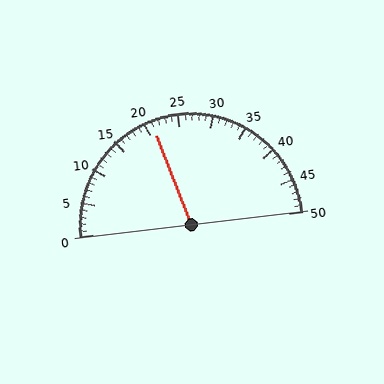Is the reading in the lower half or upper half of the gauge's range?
The reading is in the lower half of the range (0 to 50).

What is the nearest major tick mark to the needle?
The nearest major tick mark is 20.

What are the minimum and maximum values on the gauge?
The gauge ranges from 0 to 50.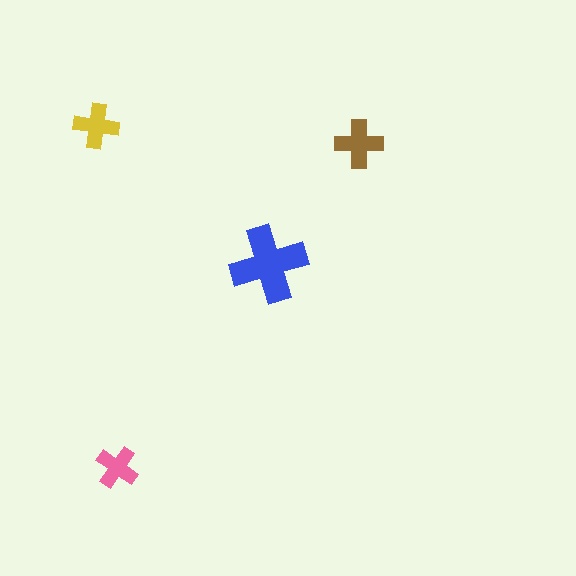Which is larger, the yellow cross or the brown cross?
The brown one.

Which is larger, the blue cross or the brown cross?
The blue one.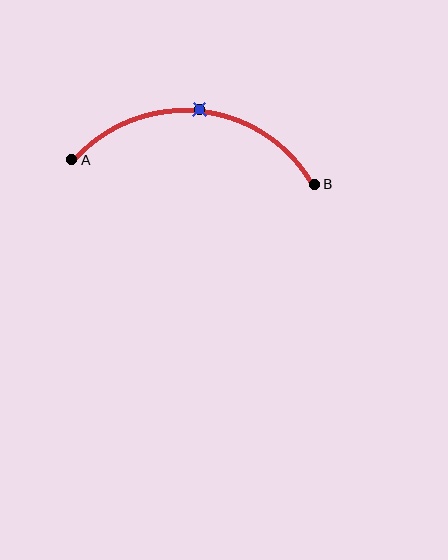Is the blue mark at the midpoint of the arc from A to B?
Yes. The blue mark lies on the arc at equal arc-length from both A and B — it is the arc midpoint.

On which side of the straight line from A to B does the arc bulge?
The arc bulges above the straight line connecting A and B.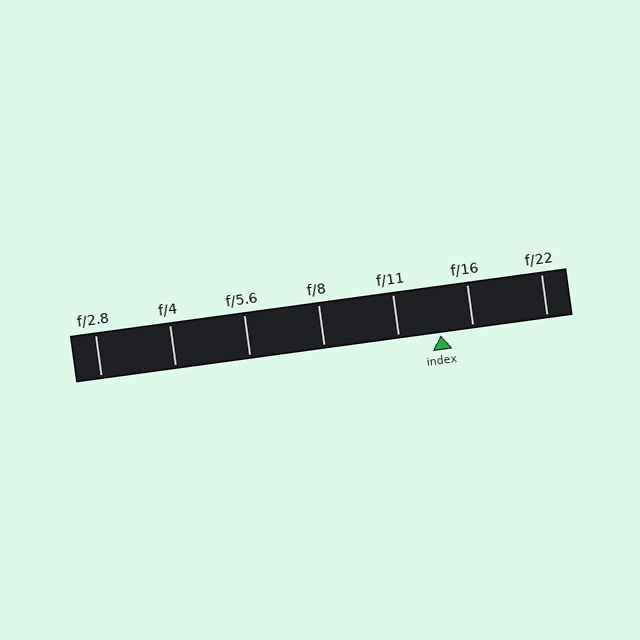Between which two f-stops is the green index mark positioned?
The index mark is between f/11 and f/16.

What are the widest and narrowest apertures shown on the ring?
The widest aperture shown is f/2.8 and the narrowest is f/22.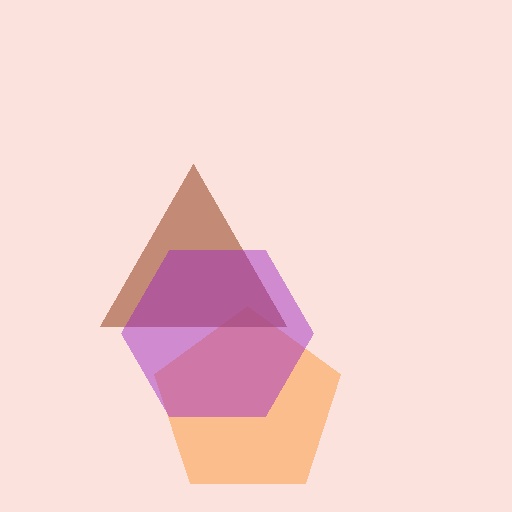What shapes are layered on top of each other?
The layered shapes are: an orange pentagon, a brown triangle, a purple hexagon.